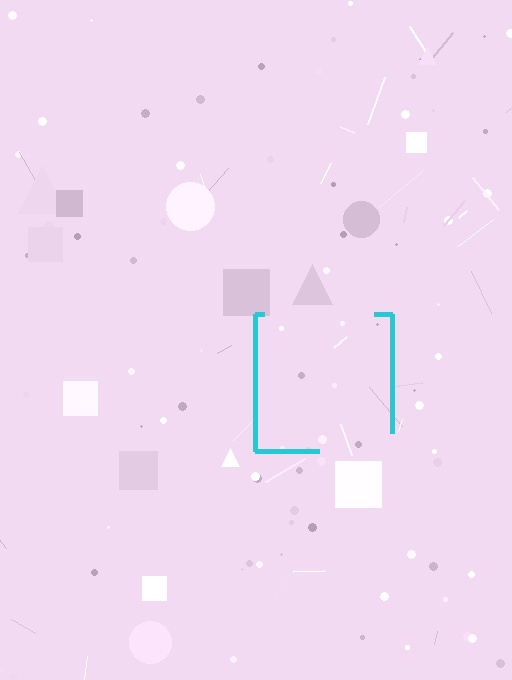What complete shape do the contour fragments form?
The contour fragments form a square.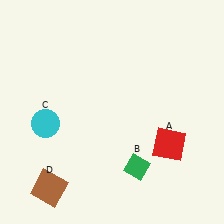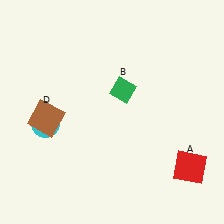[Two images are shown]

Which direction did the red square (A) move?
The red square (A) moved down.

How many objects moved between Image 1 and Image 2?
3 objects moved between the two images.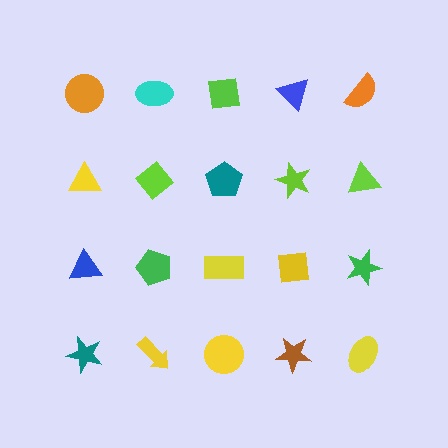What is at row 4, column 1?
A teal star.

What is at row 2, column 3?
A teal pentagon.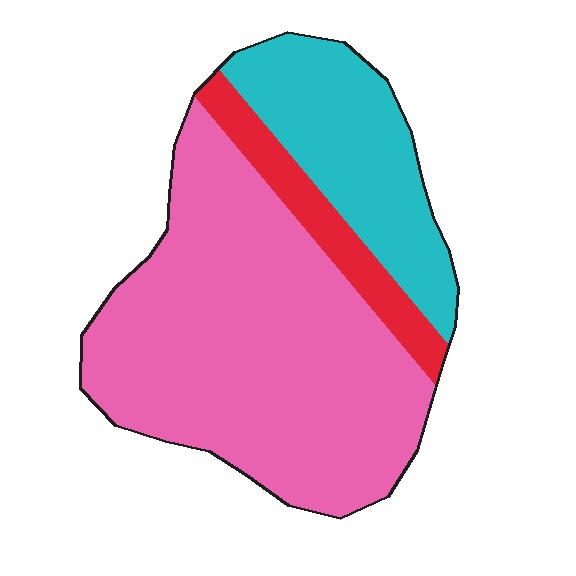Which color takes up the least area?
Red, at roughly 10%.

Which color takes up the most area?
Pink, at roughly 65%.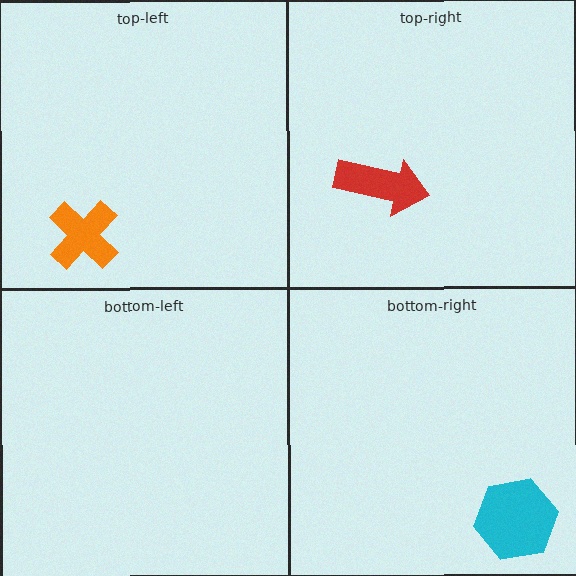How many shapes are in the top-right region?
1.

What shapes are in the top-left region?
The orange cross.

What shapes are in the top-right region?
The red arrow.